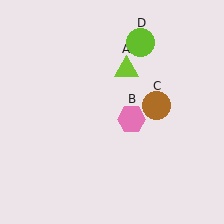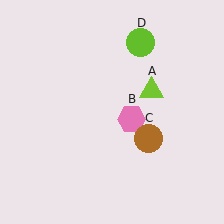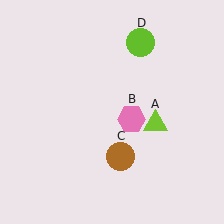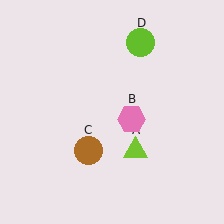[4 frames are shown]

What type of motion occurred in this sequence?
The lime triangle (object A), brown circle (object C) rotated clockwise around the center of the scene.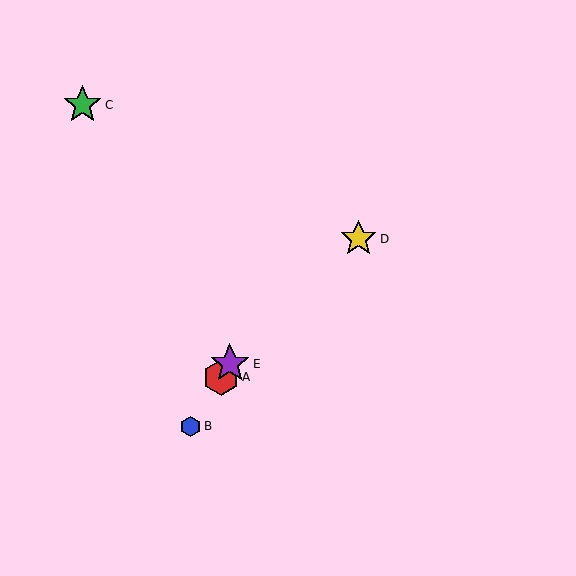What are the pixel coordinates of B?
Object B is at (191, 426).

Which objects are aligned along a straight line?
Objects A, B, E are aligned along a straight line.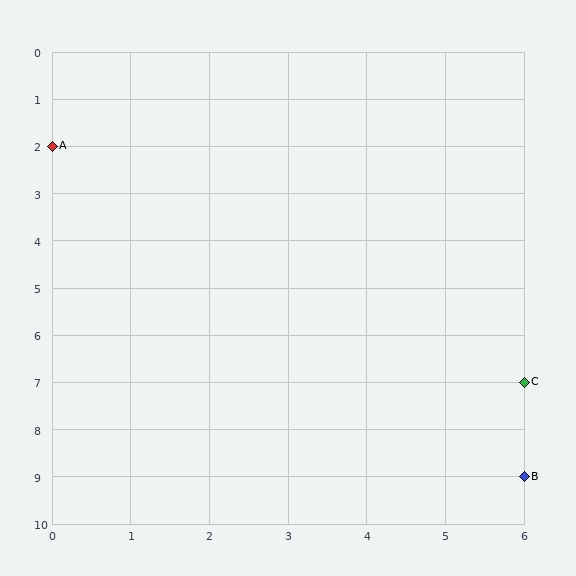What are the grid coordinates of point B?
Point B is at grid coordinates (6, 9).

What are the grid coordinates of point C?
Point C is at grid coordinates (6, 7).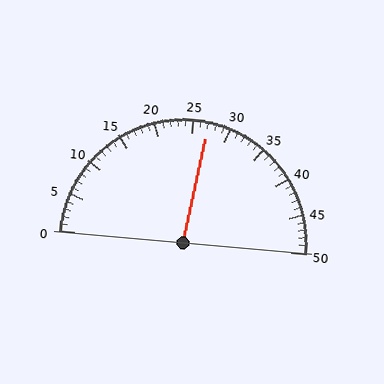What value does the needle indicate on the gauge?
The needle indicates approximately 27.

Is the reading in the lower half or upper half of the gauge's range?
The reading is in the upper half of the range (0 to 50).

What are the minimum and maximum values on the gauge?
The gauge ranges from 0 to 50.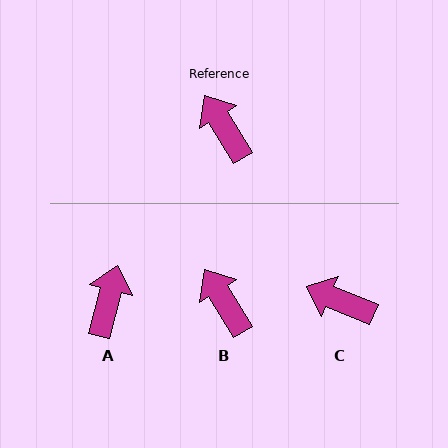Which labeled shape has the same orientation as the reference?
B.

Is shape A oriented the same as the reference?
No, it is off by about 46 degrees.